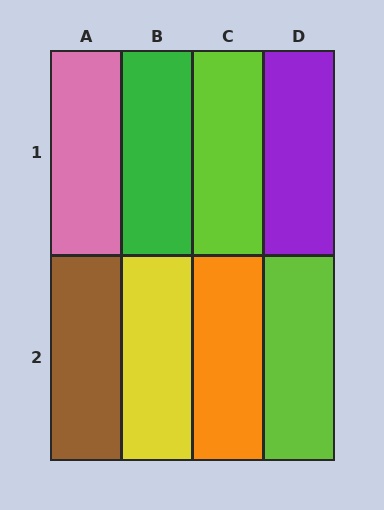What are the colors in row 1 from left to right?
Pink, green, lime, purple.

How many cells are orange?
1 cell is orange.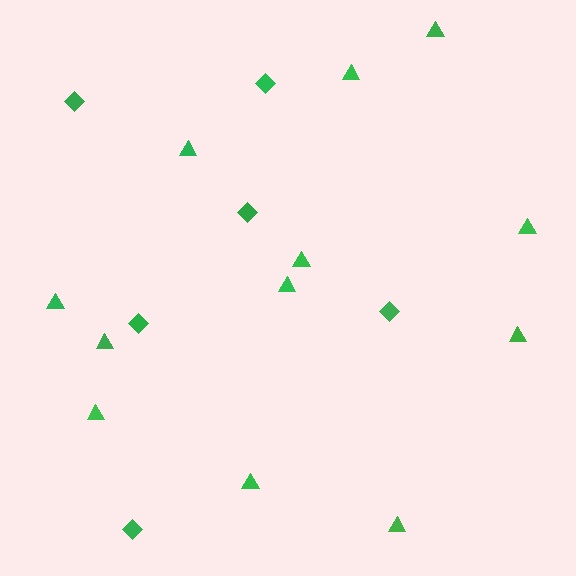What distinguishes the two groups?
There are 2 groups: one group of diamonds (6) and one group of triangles (12).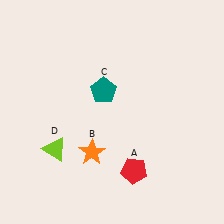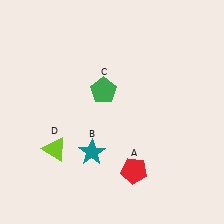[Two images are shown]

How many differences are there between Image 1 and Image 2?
There are 2 differences between the two images.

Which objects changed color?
B changed from orange to teal. C changed from teal to green.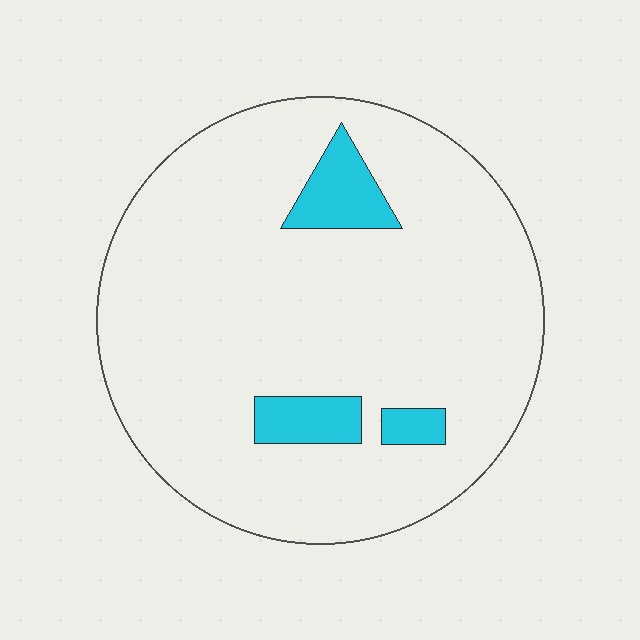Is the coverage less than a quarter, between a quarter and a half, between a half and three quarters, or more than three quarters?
Less than a quarter.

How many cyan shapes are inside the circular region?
3.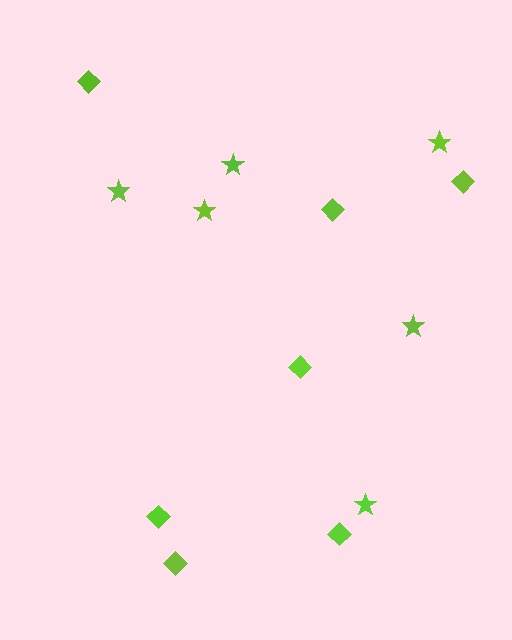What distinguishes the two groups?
There are 2 groups: one group of diamonds (7) and one group of stars (6).